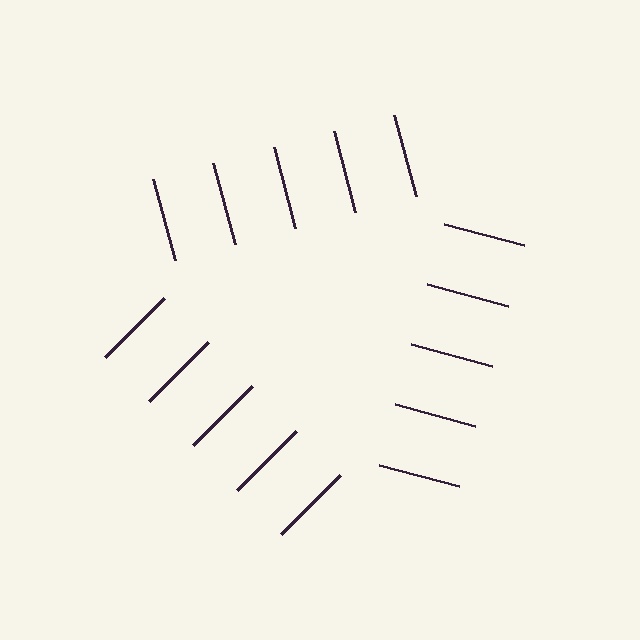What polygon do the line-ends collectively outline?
An illusory triangle — the line segments terminate on its edges but no continuous stroke is drawn.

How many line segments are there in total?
15 — 5 along each of the 3 edges.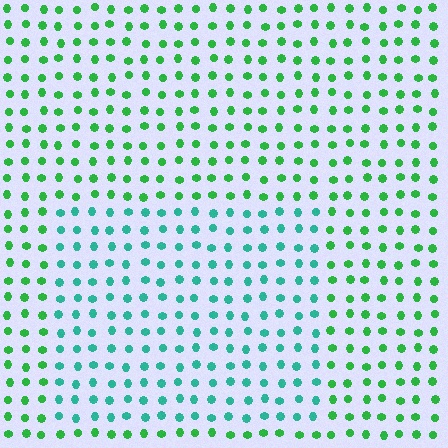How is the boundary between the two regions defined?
The boundary is defined purely by a slight shift in hue (about 38 degrees). Spacing, size, and orientation are identical on both sides.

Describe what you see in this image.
The image is filled with small green elements in a uniform arrangement. A rectangle-shaped region is visible where the elements are tinted to a slightly different hue, forming a subtle color boundary.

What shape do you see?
I see a rectangle.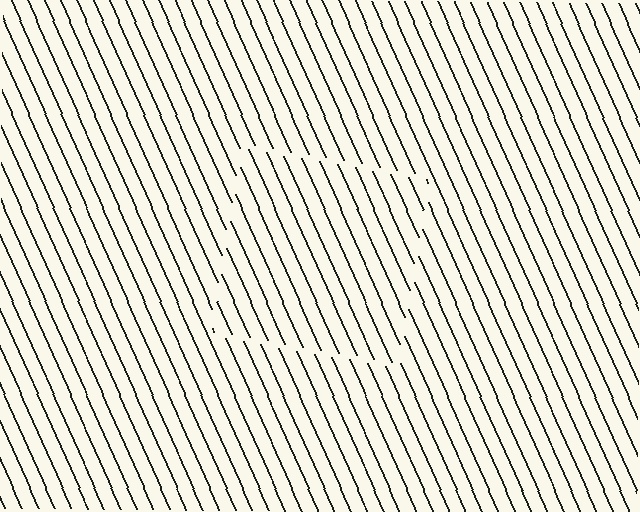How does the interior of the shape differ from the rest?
The interior of the shape contains the same grating, shifted by half a period — the contour is defined by the phase discontinuity where line-ends from the inner and outer gratings abut.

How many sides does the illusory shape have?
4 sides — the line-ends trace a square.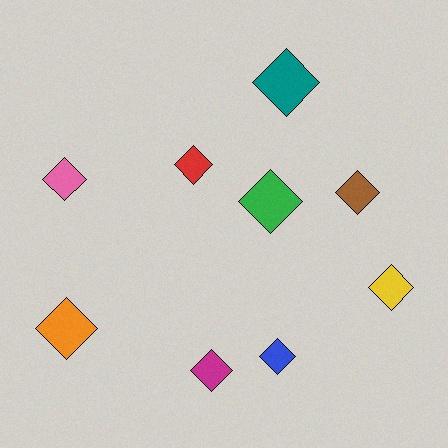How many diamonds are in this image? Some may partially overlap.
There are 9 diamonds.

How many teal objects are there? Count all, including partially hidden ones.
There is 1 teal object.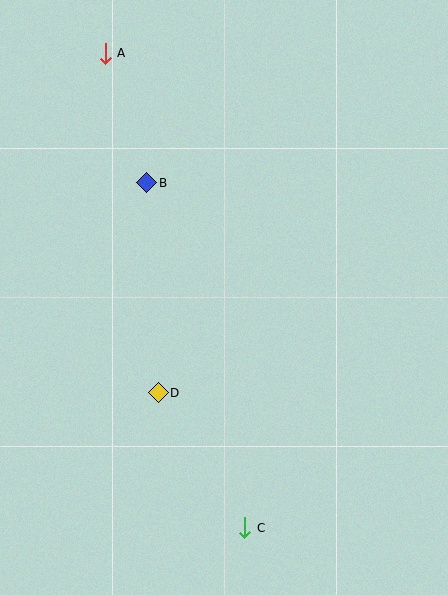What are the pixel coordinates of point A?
Point A is at (105, 53).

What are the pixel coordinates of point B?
Point B is at (147, 183).